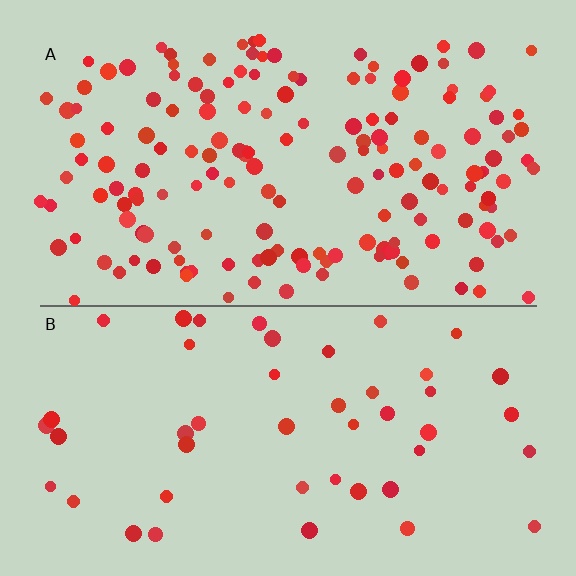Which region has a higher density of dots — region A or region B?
A (the top).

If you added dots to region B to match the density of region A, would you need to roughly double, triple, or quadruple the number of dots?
Approximately triple.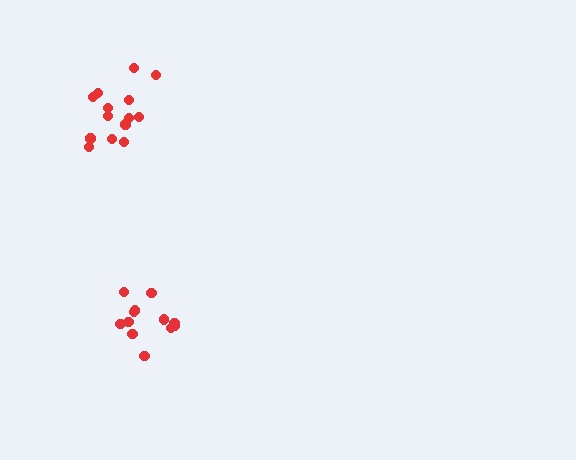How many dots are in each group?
Group 1: 12 dots, Group 2: 14 dots (26 total).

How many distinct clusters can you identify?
There are 2 distinct clusters.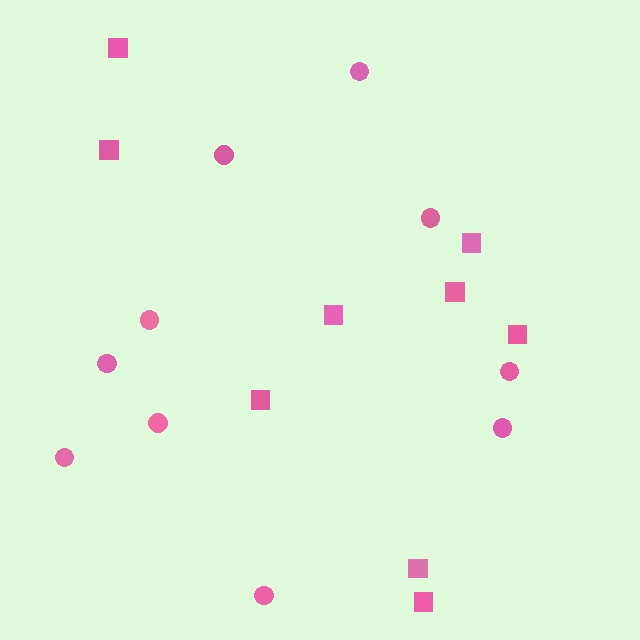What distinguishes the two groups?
There are 2 groups: one group of squares (9) and one group of circles (10).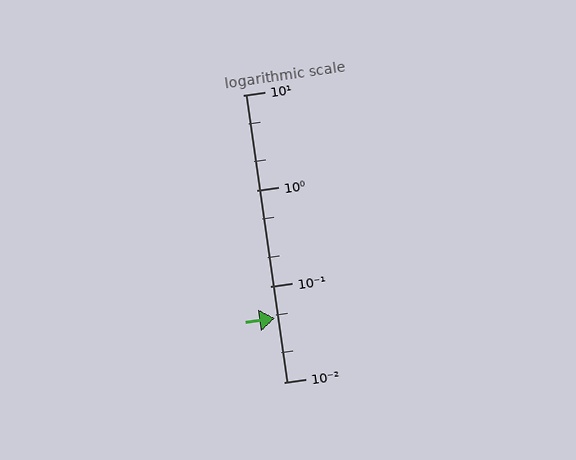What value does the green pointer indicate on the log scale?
The pointer indicates approximately 0.047.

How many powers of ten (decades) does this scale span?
The scale spans 3 decades, from 0.01 to 10.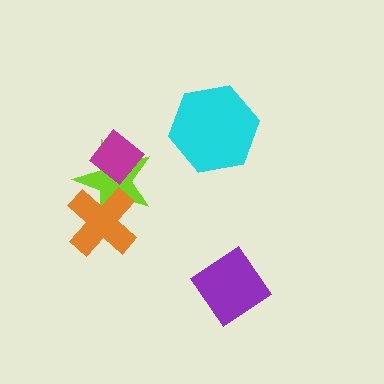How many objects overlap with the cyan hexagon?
0 objects overlap with the cyan hexagon.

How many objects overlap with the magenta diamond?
1 object overlaps with the magenta diamond.